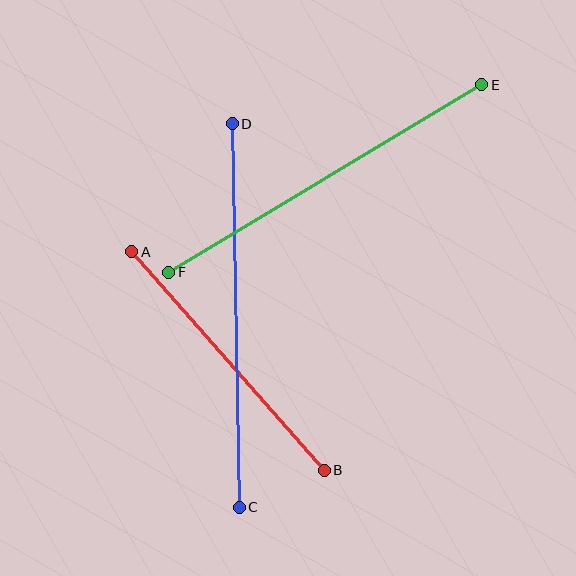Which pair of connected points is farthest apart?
Points C and D are farthest apart.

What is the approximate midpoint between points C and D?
The midpoint is at approximately (236, 316) pixels.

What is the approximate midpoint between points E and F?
The midpoint is at approximately (325, 179) pixels.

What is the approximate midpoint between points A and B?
The midpoint is at approximately (228, 361) pixels.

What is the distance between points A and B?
The distance is approximately 291 pixels.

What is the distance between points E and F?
The distance is approximately 365 pixels.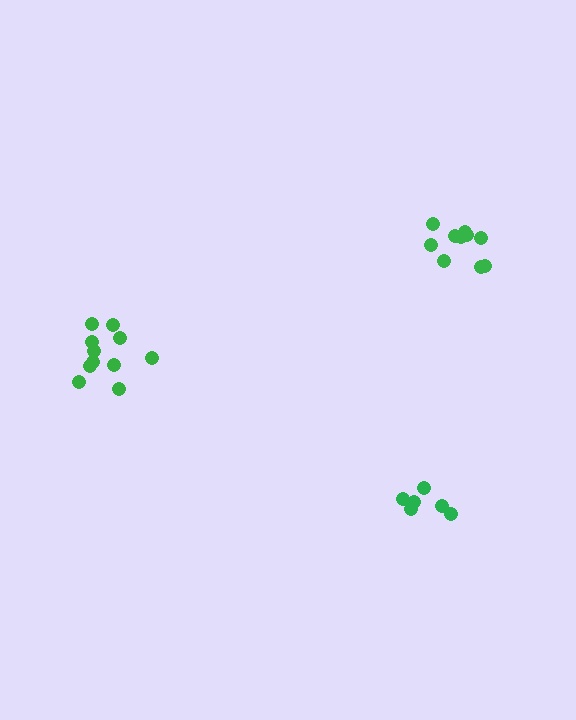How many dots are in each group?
Group 1: 11 dots, Group 2: 6 dots, Group 3: 11 dots (28 total).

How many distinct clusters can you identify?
There are 3 distinct clusters.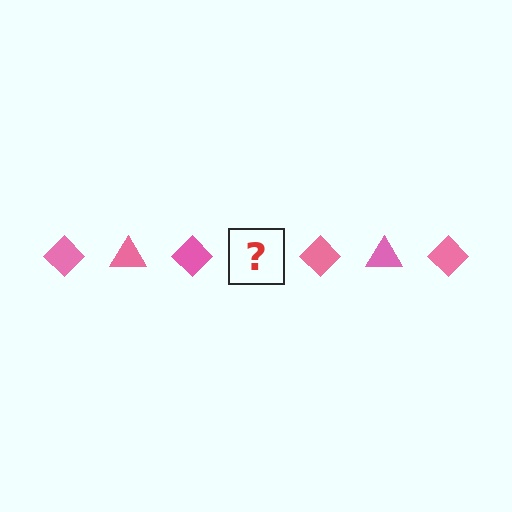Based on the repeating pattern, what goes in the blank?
The blank should be a pink triangle.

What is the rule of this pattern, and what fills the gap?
The rule is that the pattern cycles through diamond, triangle shapes in pink. The gap should be filled with a pink triangle.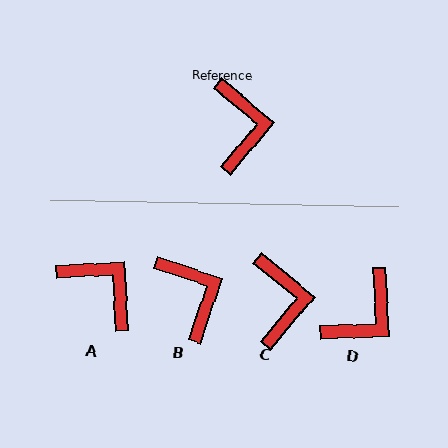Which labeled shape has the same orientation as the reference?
C.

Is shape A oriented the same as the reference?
No, it is off by about 42 degrees.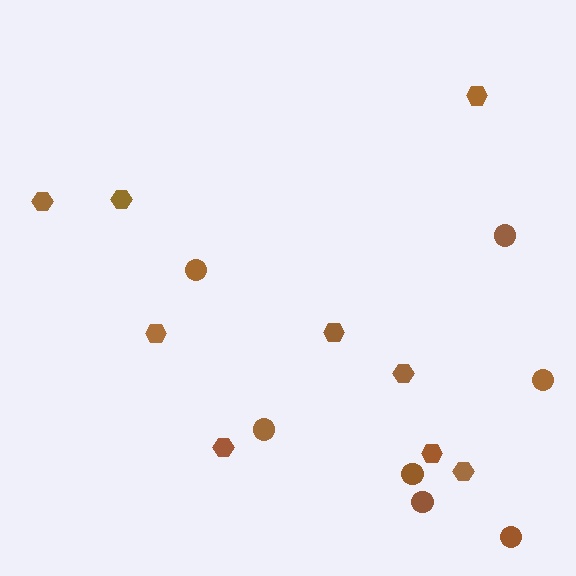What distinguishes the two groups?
There are 2 groups: one group of hexagons (9) and one group of circles (7).